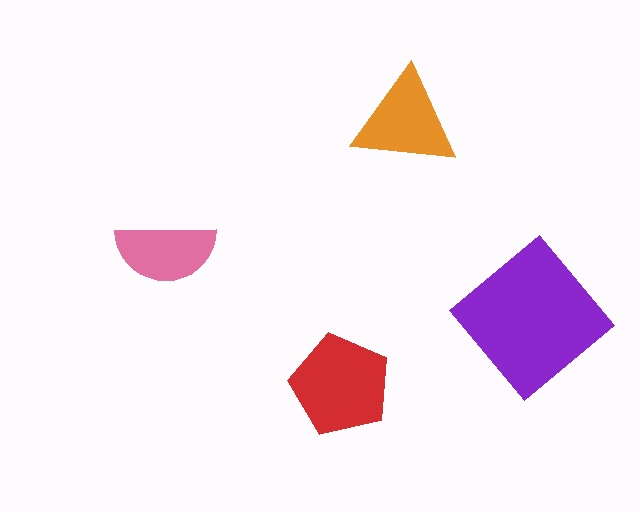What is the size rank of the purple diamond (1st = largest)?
1st.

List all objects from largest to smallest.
The purple diamond, the red pentagon, the orange triangle, the pink semicircle.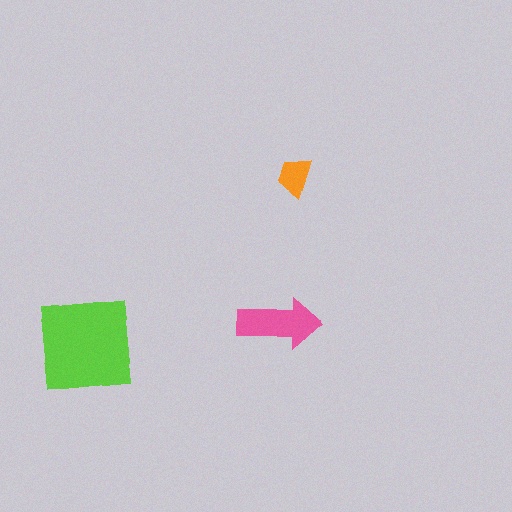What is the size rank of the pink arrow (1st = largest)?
2nd.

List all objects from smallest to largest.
The orange trapezoid, the pink arrow, the lime square.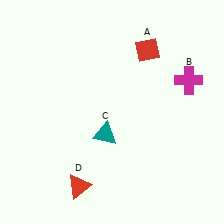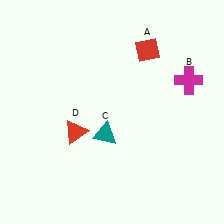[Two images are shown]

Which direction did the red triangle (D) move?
The red triangle (D) moved up.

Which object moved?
The red triangle (D) moved up.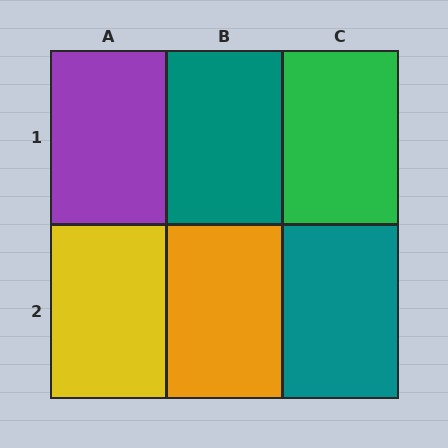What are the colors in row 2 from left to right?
Yellow, orange, teal.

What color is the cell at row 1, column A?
Purple.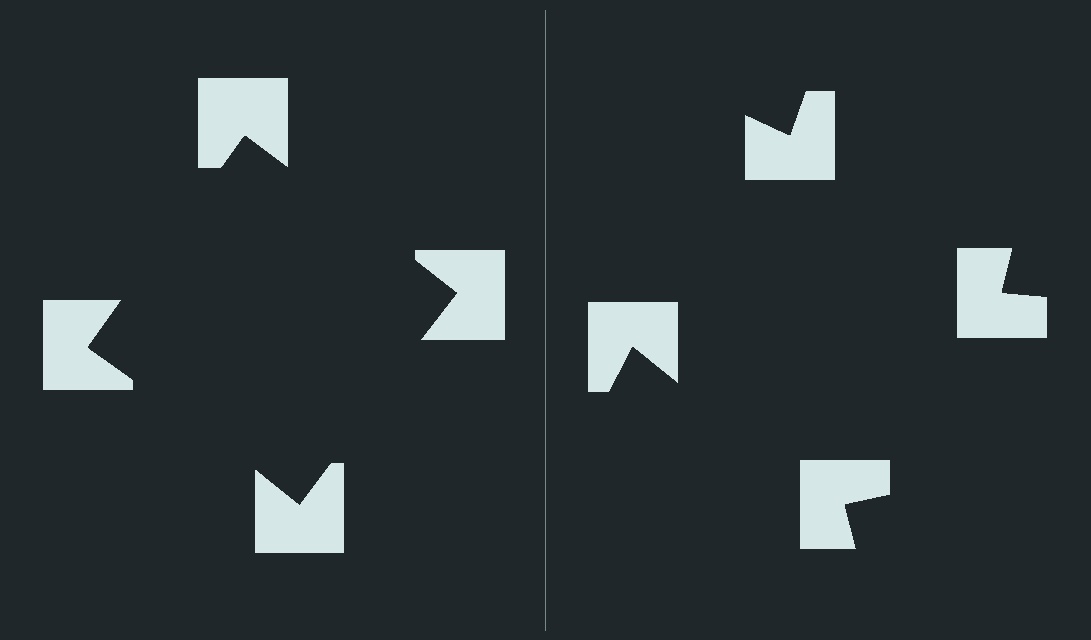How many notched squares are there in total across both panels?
8 — 4 on each side.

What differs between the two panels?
The notched squares are positioned identically on both sides; only the wedge orientations differ. On the left they align to a square; on the right they are misaligned.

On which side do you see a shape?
An illusory square appears on the left side. On the right side the wedge cuts are rotated, so no coherent shape forms.